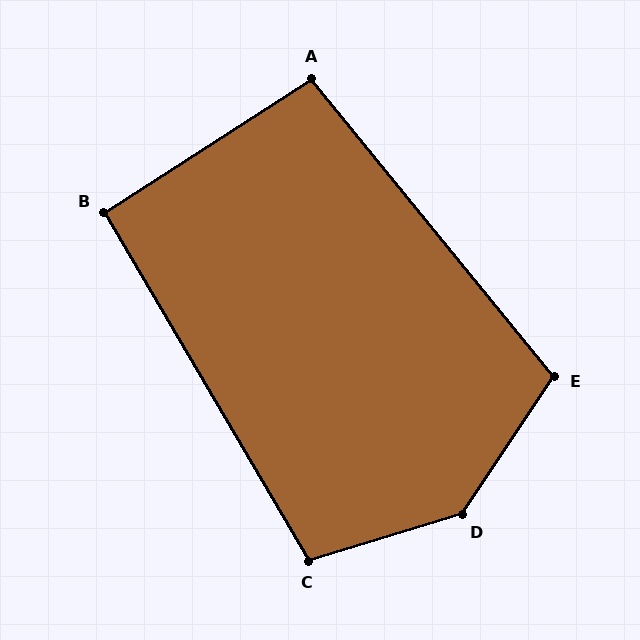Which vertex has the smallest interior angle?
B, at approximately 92 degrees.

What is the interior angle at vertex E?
Approximately 107 degrees (obtuse).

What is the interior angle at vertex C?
Approximately 104 degrees (obtuse).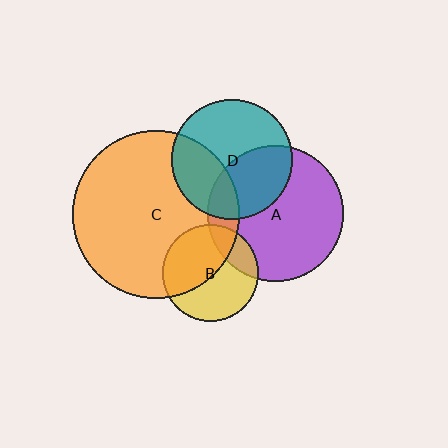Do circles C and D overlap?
Yes.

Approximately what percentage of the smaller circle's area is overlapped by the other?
Approximately 35%.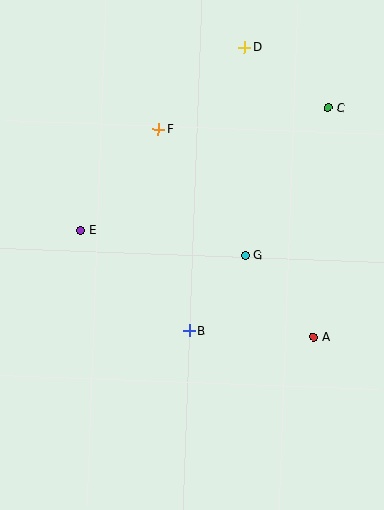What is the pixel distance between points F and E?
The distance between F and E is 127 pixels.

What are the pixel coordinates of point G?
Point G is at (245, 255).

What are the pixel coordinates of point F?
Point F is at (158, 129).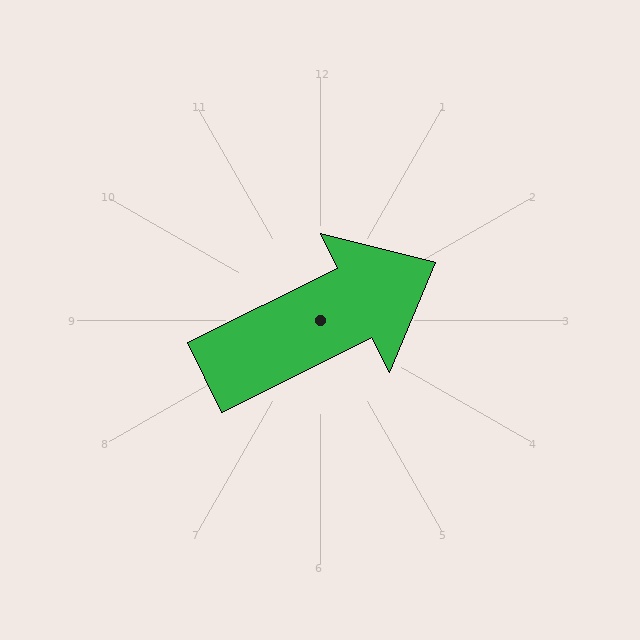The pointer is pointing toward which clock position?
Roughly 2 o'clock.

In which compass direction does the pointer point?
Northeast.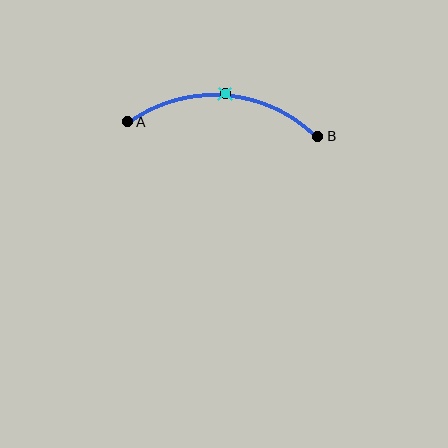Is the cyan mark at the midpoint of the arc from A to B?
Yes. The cyan mark lies on the arc at equal arc-length from both A and B — it is the arc midpoint.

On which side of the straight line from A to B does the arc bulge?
The arc bulges above the straight line connecting A and B.